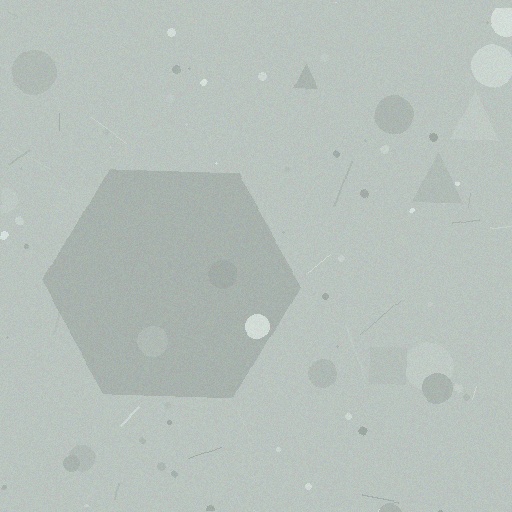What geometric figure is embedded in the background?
A hexagon is embedded in the background.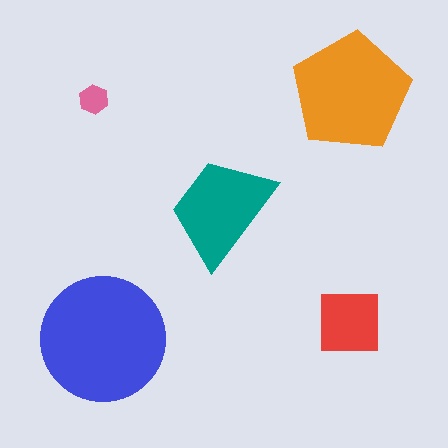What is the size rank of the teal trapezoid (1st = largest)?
3rd.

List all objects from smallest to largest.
The pink hexagon, the red square, the teal trapezoid, the orange pentagon, the blue circle.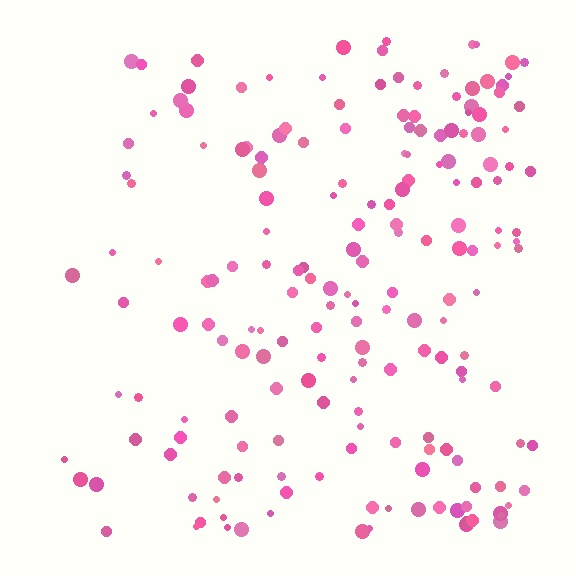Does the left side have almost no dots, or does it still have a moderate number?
Still a moderate number, just noticeably fewer than the right.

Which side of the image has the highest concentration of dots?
The right.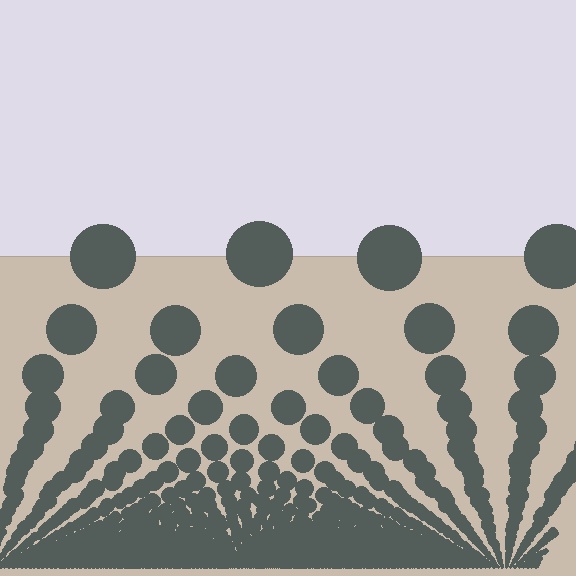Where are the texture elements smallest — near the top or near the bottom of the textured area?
Near the bottom.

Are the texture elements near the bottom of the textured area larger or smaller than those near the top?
Smaller. The gradient is inverted — elements near the bottom are smaller and denser.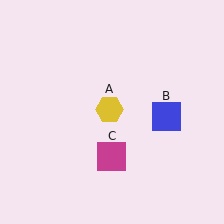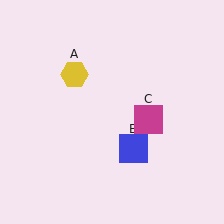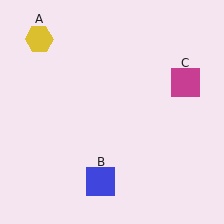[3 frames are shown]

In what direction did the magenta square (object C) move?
The magenta square (object C) moved up and to the right.